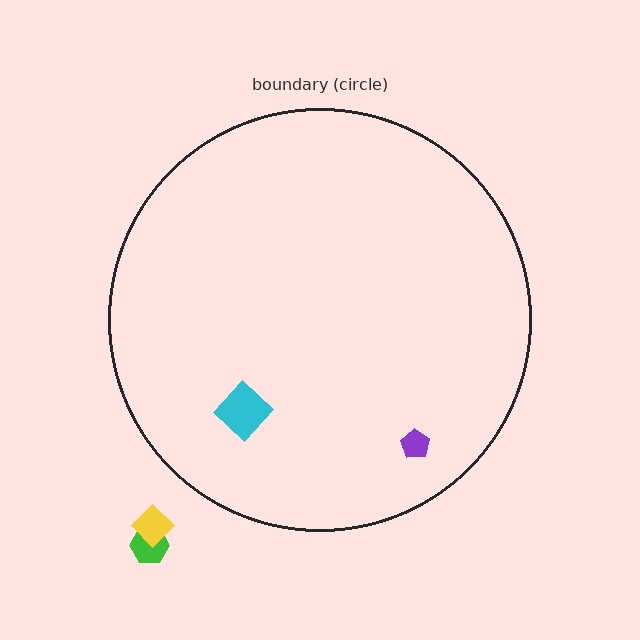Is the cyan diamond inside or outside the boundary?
Inside.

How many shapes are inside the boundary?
2 inside, 2 outside.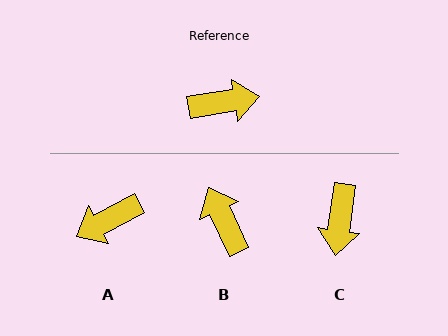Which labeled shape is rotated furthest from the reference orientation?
A, about 161 degrees away.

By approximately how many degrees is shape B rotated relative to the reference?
Approximately 106 degrees counter-clockwise.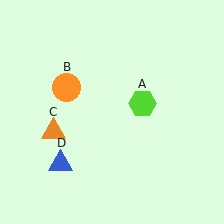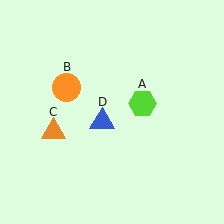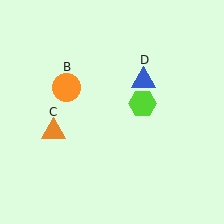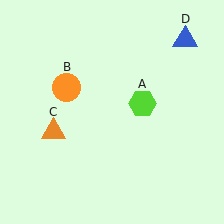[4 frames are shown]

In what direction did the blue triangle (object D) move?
The blue triangle (object D) moved up and to the right.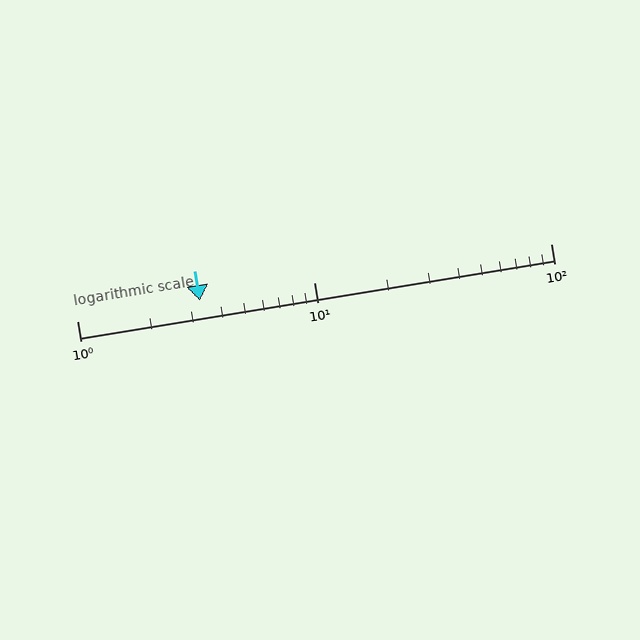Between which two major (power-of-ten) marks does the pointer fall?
The pointer is between 1 and 10.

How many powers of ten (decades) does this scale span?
The scale spans 2 decades, from 1 to 100.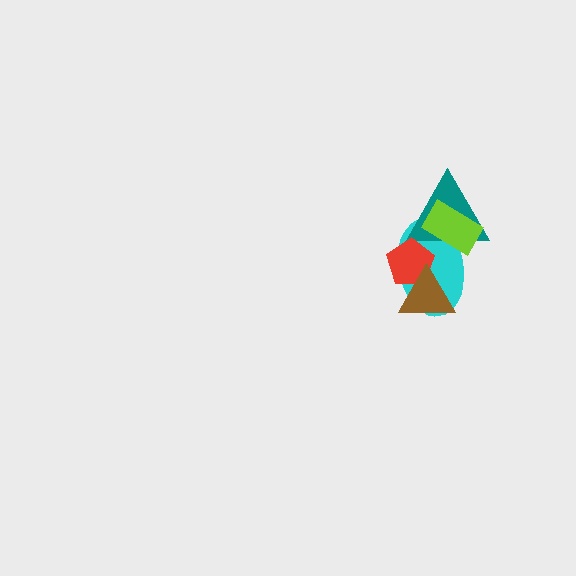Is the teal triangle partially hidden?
Yes, it is partially covered by another shape.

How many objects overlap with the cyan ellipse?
4 objects overlap with the cyan ellipse.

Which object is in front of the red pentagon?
The brown triangle is in front of the red pentagon.